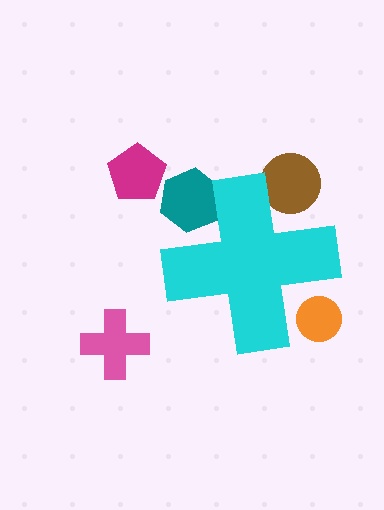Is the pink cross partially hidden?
No, the pink cross is fully visible.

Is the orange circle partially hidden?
Yes, the orange circle is partially hidden behind the cyan cross.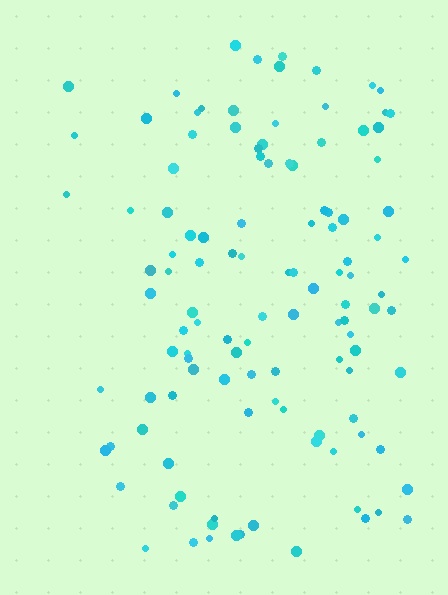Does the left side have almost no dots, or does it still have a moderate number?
Still a moderate number, just noticeably fewer than the right.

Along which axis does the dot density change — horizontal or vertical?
Horizontal.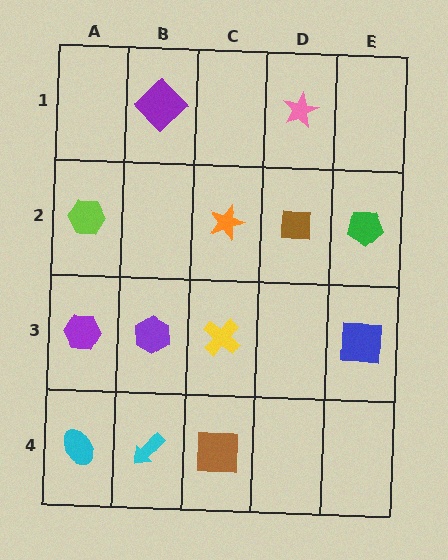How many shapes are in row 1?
2 shapes.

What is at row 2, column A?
A lime hexagon.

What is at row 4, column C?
A brown square.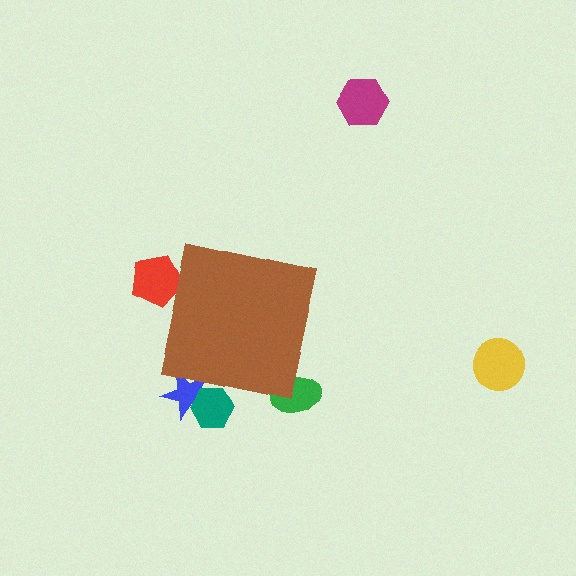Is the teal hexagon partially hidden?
Yes, the teal hexagon is partially hidden behind the brown square.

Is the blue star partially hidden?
Yes, the blue star is partially hidden behind the brown square.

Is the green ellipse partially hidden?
Yes, the green ellipse is partially hidden behind the brown square.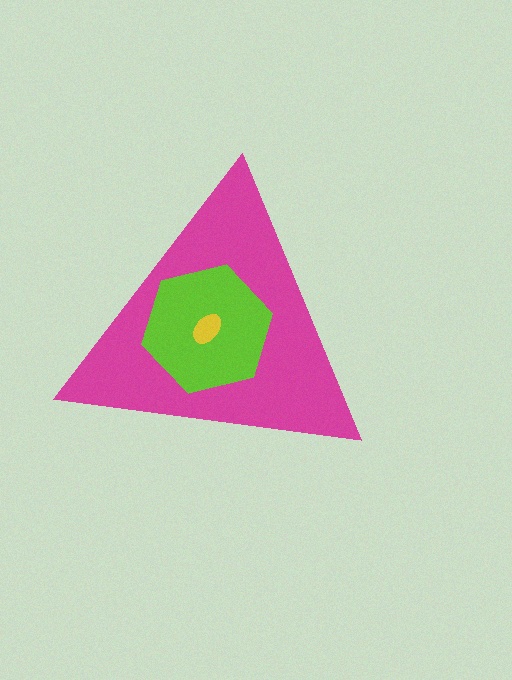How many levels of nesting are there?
3.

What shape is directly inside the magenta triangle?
The lime hexagon.